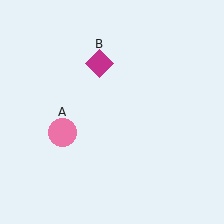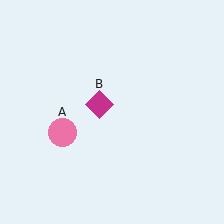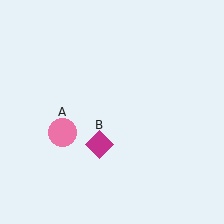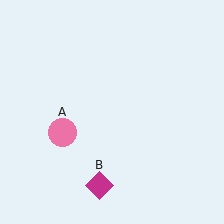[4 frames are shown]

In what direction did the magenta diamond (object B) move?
The magenta diamond (object B) moved down.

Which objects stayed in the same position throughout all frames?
Pink circle (object A) remained stationary.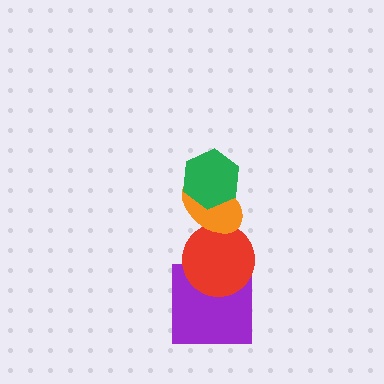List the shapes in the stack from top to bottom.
From top to bottom: the green hexagon, the orange ellipse, the red circle, the purple square.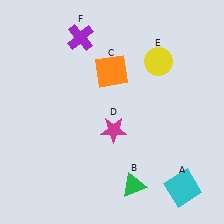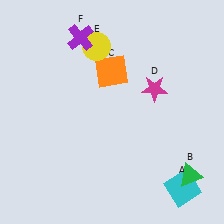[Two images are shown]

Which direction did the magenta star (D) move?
The magenta star (D) moved up.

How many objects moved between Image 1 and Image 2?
3 objects moved between the two images.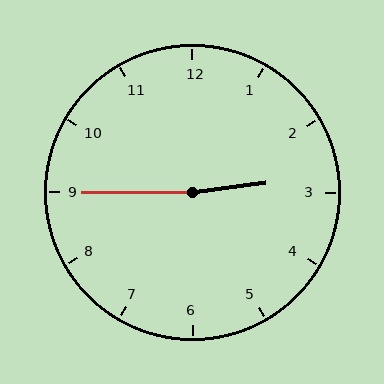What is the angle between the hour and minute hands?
Approximately 172 degrees.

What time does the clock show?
2:45.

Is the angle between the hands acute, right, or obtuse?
It is obtuse.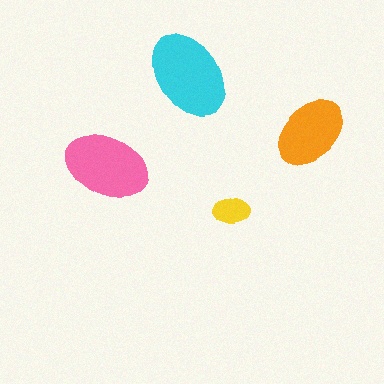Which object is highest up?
The cyan ellipse is topmost.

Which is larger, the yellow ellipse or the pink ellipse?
The pink one.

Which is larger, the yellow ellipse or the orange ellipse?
The orange one.